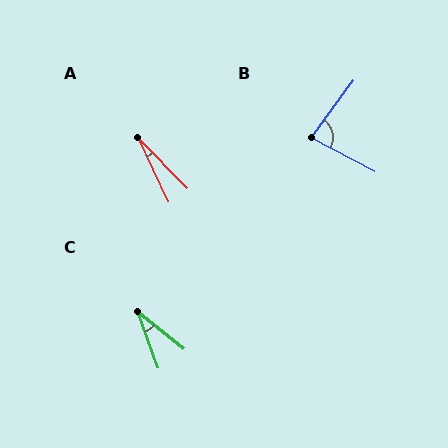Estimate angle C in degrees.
Approximately 32 degrees.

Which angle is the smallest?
A, at approximately 19 degrees.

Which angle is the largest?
B, at approximately 81 degrees.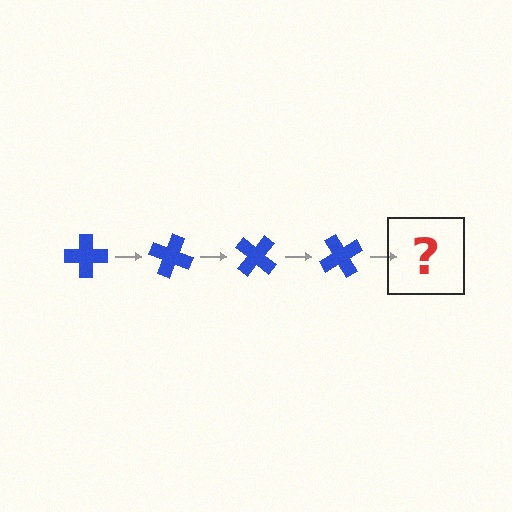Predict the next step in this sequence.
The next step is a blue cross rotated 80 degrees.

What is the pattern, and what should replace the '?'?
The pattern is that the cross rotates 20 degrees each step. The '?' should be a blue cross rotated 80 degrees.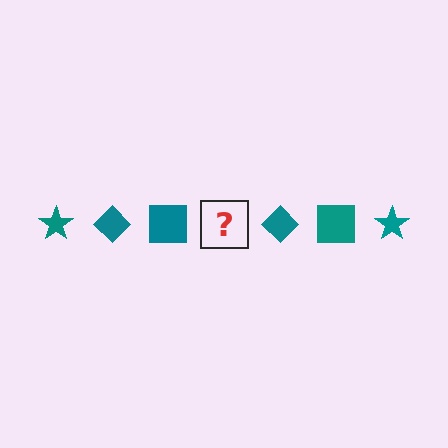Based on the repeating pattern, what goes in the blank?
The blank should be a teal star.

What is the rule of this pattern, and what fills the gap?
The rule is that the pattern cycles through star, diamond, square shapes in teal. The gap should be filled with a teal star.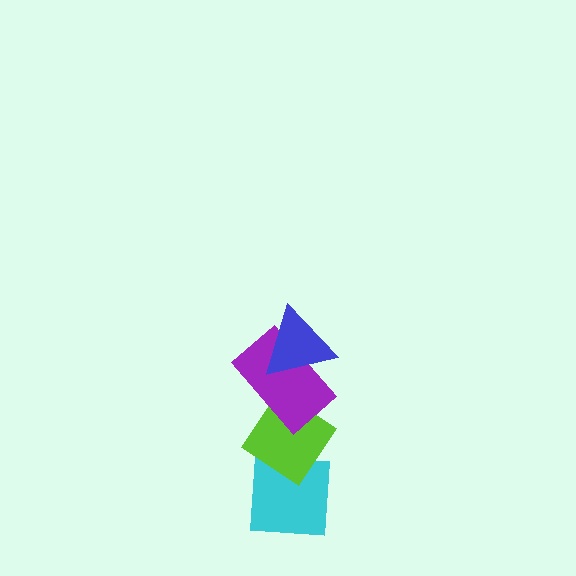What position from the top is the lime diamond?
The lime diamond is 3rd from the top.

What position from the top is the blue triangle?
The blue triangle is 1st from the top.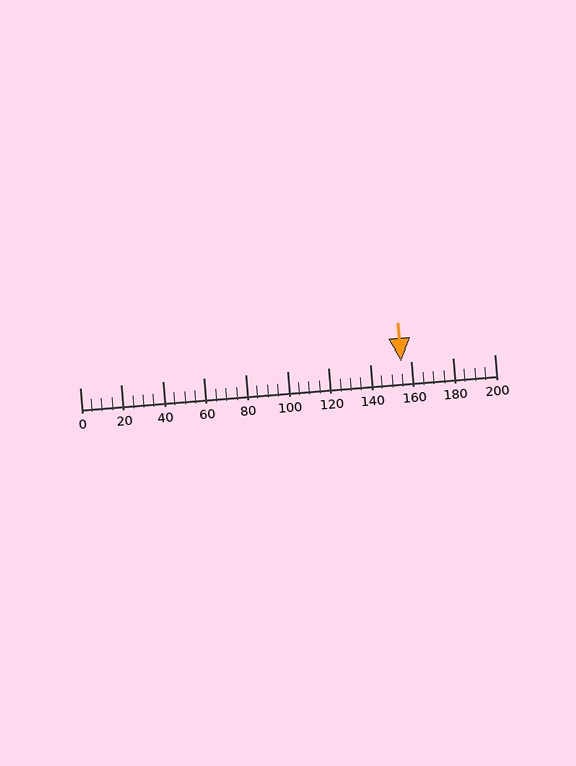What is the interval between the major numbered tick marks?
The major tick marks are spaced 20 units apart.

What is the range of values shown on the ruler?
The ruler shows values from 0 to 200.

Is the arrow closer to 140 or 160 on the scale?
The arrow is closer to 160.